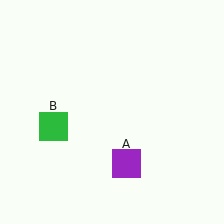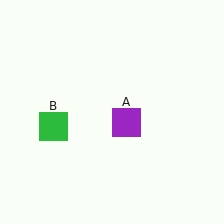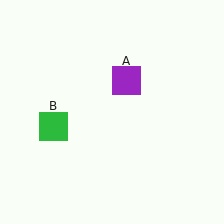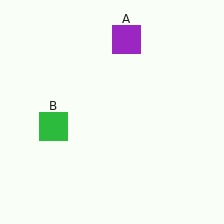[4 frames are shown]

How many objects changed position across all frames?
1 object changed position: purple square (object A).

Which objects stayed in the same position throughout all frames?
Green square (object B) remained stationary.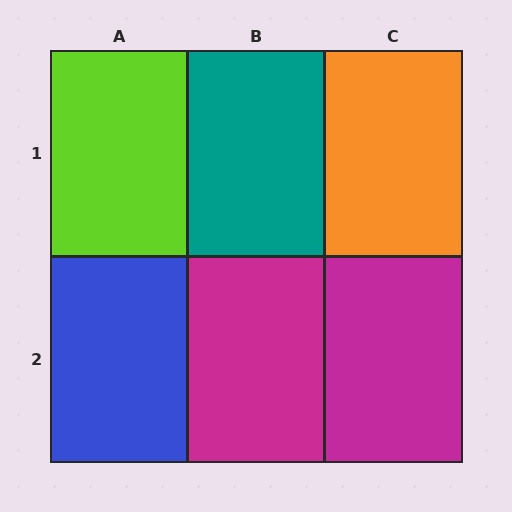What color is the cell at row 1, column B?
Teal.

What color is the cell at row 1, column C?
Orange.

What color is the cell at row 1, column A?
Lime.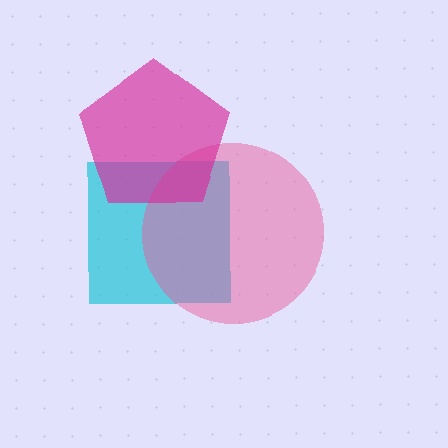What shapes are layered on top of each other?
The layered shapes are: a cyan square, a pink circle, a magenta pentagon.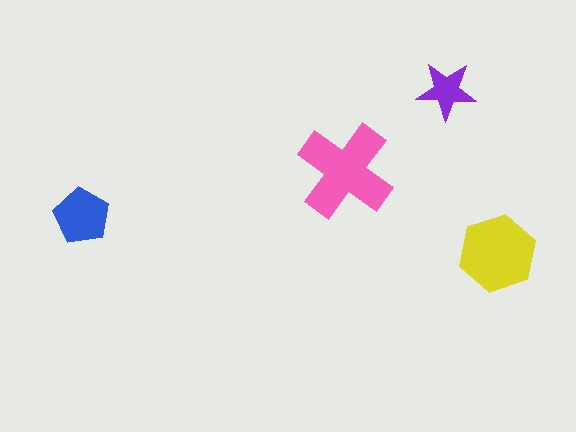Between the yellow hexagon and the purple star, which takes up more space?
The yellow hexagon.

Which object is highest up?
The purple star is topmost.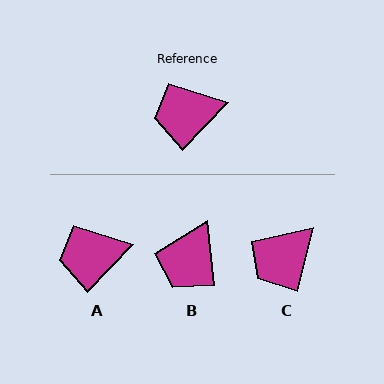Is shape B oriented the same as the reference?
No, it is off by about 50 degrees.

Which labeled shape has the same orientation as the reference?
A.